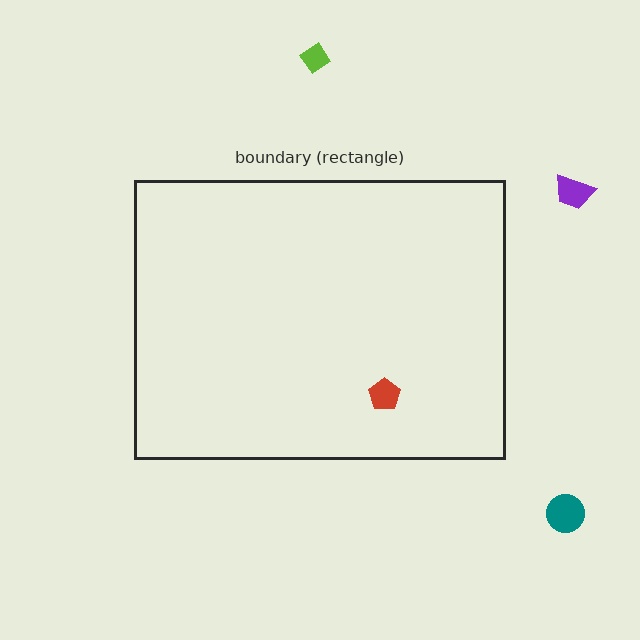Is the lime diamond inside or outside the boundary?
Outside.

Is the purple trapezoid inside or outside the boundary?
Outside.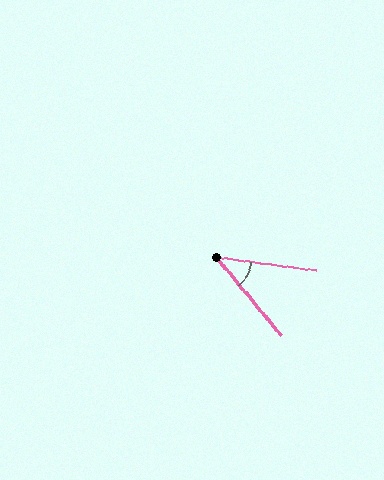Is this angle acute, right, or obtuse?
It is acute.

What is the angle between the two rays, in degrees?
Approximately 43 degrees.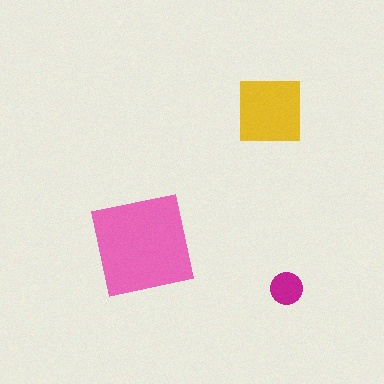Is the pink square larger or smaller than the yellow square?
Larger.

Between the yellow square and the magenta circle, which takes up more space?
The yellow square.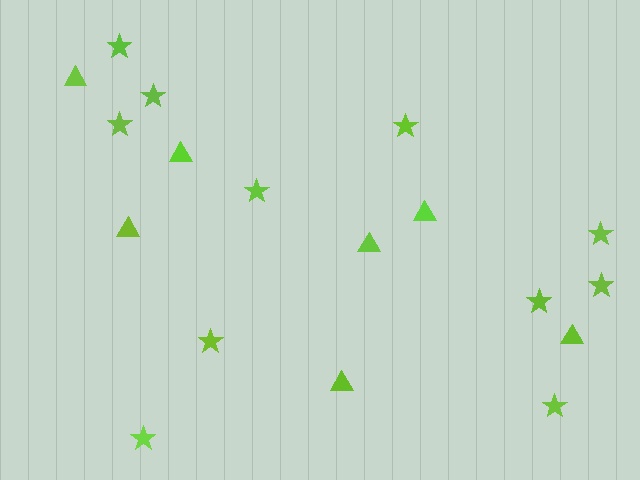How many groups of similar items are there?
There are 2 groups: one group of stars (11) and one group of triangles (7).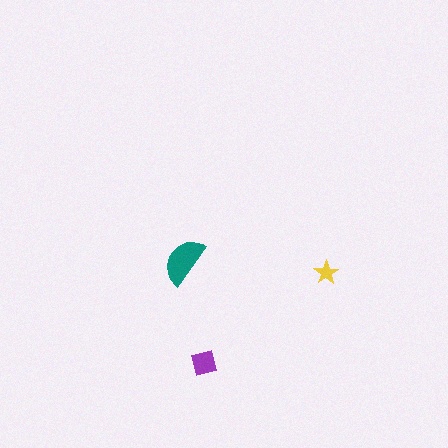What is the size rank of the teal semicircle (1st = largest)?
1st.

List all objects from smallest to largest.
The yellow star, the purple square, the teal semicircle.